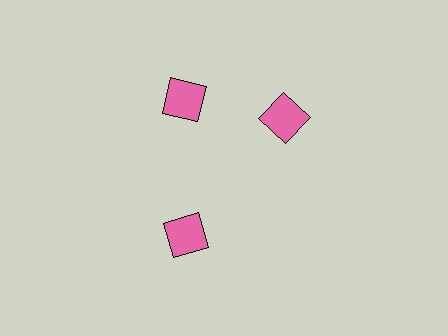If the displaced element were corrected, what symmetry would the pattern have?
It would have 3-fold rotational symmetry — the pattern would map onto itself every 120 degrees.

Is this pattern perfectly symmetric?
No. The 3 pink squares are arranged in a ring, but one element near the 3 o'clock position is rotated out of alignment along the ring, breaking the 3-fold rotational symmetry.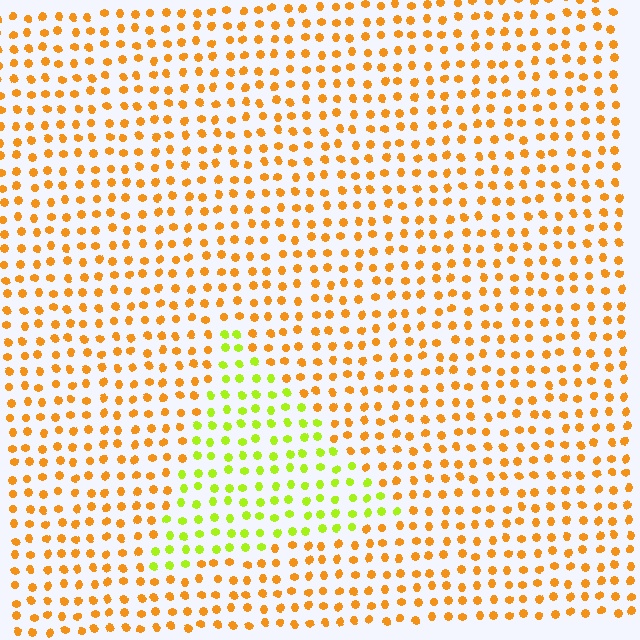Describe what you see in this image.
The image is filled with small orange elements in a uniform arrangement. A triangle-shaped region is visible where the elements are tinted to a slightly different hue, forming a subtle color boundary.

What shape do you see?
I see a triangle.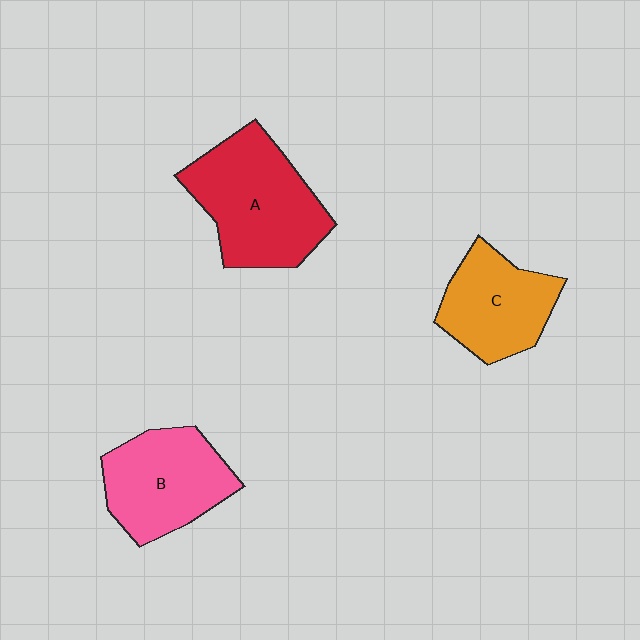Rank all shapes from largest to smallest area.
From largest to smallest: A (red), B (pink), C (orange).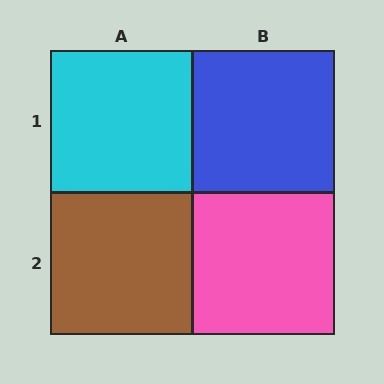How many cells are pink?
1 cell is pink.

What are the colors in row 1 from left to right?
Cyan, blue.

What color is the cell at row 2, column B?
Pink.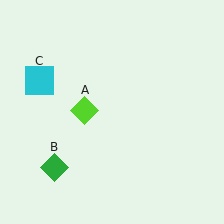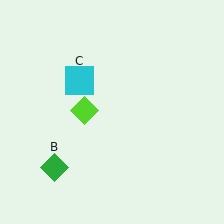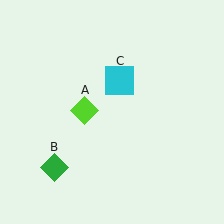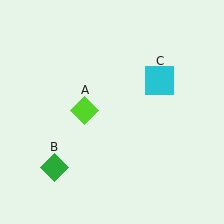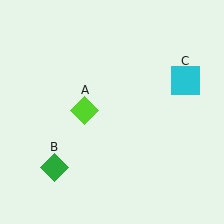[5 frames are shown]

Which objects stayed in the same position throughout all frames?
Lime diamond (object A) and green diamond (object B) remained stationary.